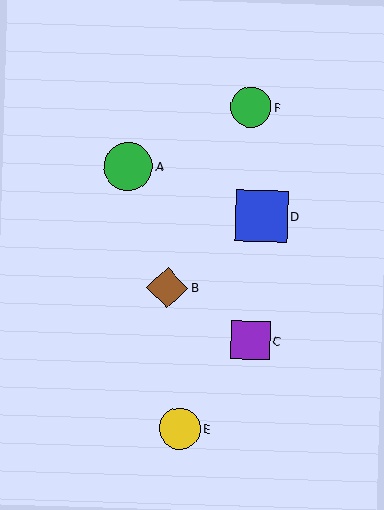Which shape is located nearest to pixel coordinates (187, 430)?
The yellow circle (labeled E) at (180, 429) is nearest to that location.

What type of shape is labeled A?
Shape A is a green circle.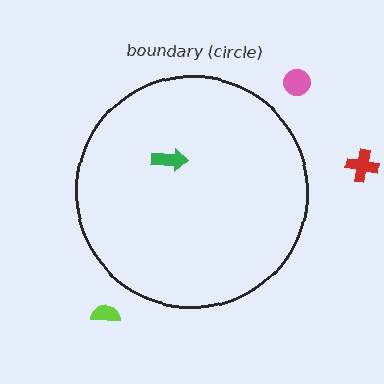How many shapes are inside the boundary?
1 inside, 3 outside.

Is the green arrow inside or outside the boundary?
Inside.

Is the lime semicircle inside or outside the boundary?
Outside.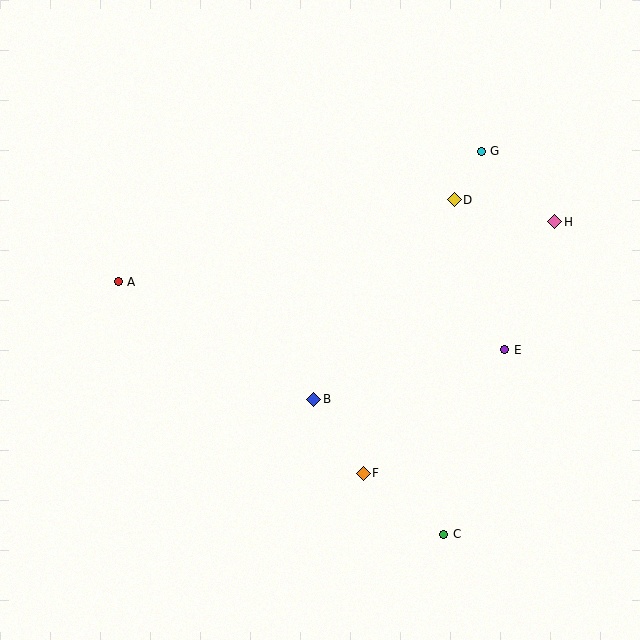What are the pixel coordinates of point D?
Point D is at (454, 200).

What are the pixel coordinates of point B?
Point B is at (314, 399).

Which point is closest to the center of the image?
Point B at (314, 399) is closest to the center.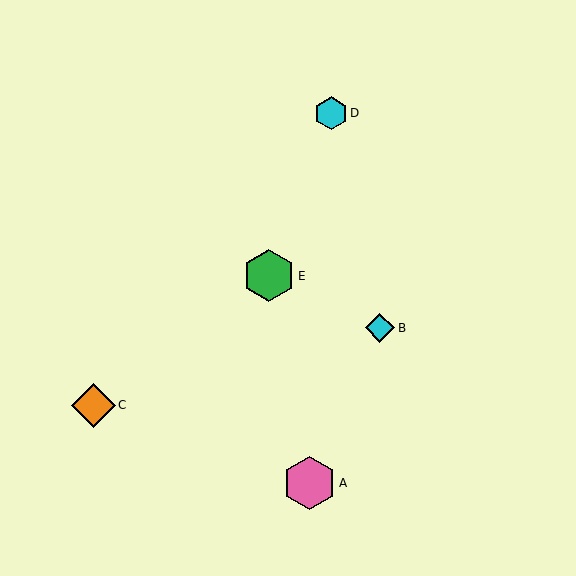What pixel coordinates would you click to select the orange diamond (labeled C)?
Click at (93, 405) to select the orange diamond C.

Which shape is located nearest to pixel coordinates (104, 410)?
The orange diamond (labeled C) at (93, 405) is nearest to that location.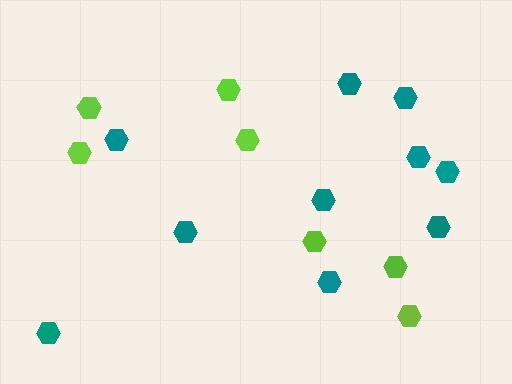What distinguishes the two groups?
There are 2 groups: one group of lime hexagons (7) and one group of teal hexagons (10).